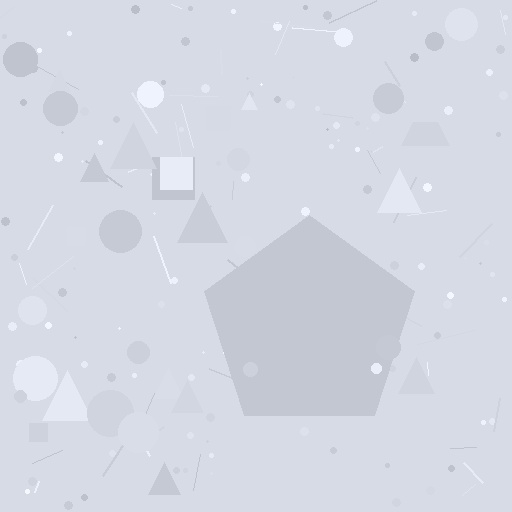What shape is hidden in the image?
A pentagon is hidden in the image.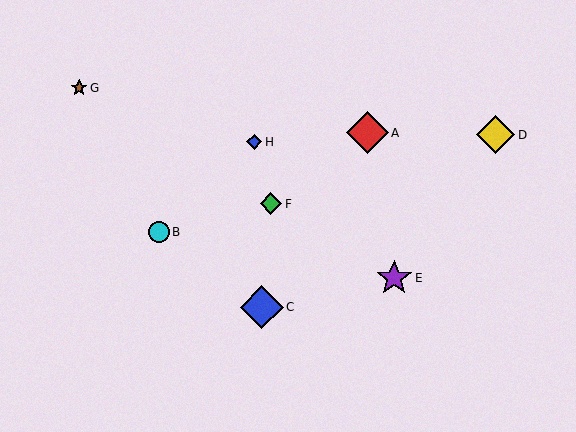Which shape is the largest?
The blue diamond (labeled C) is the largest.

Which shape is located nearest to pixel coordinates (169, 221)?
The cyan circle (labeled B) at (159, 232) is nearest to that location.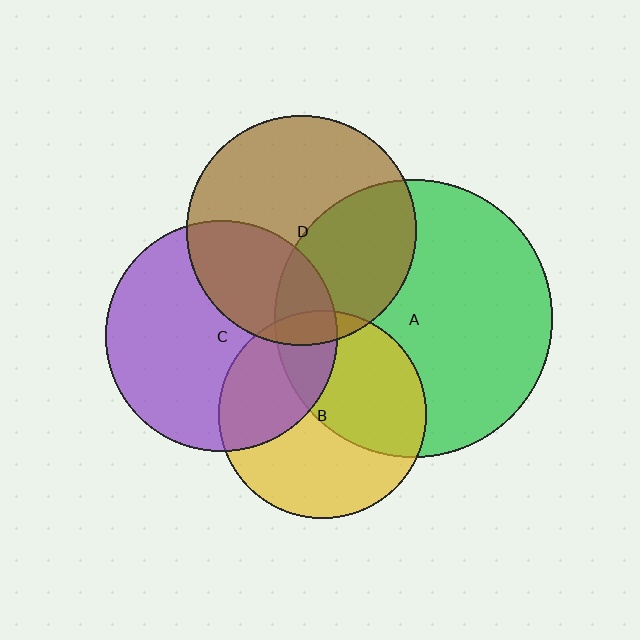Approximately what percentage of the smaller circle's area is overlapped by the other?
Approximately 45%.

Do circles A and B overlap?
Yes.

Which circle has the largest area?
Circle A (green).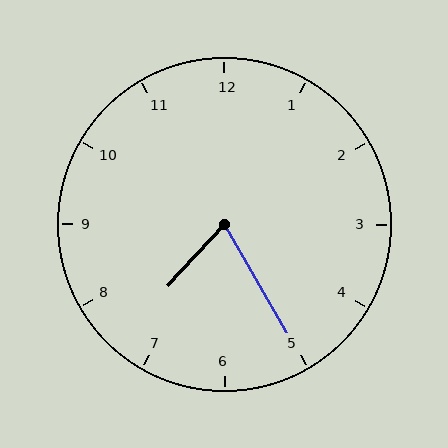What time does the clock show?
7:25.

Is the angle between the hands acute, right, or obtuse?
It is acute.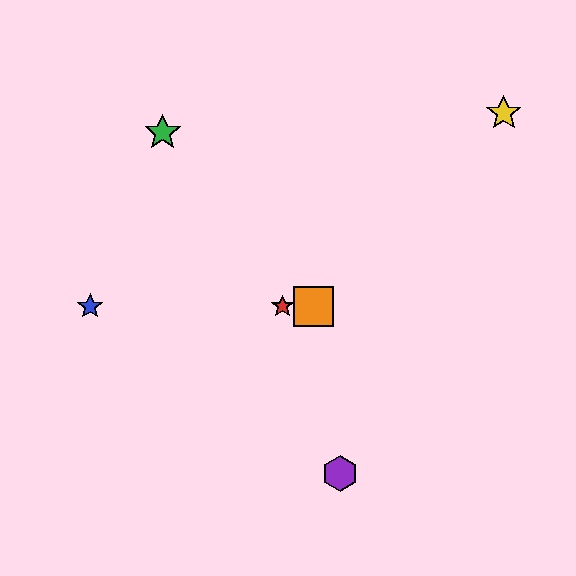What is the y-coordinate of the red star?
The red star is at y≈306.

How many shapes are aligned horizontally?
3 shapes (the red star, the blue star, the orange square) are aligned horizontally.